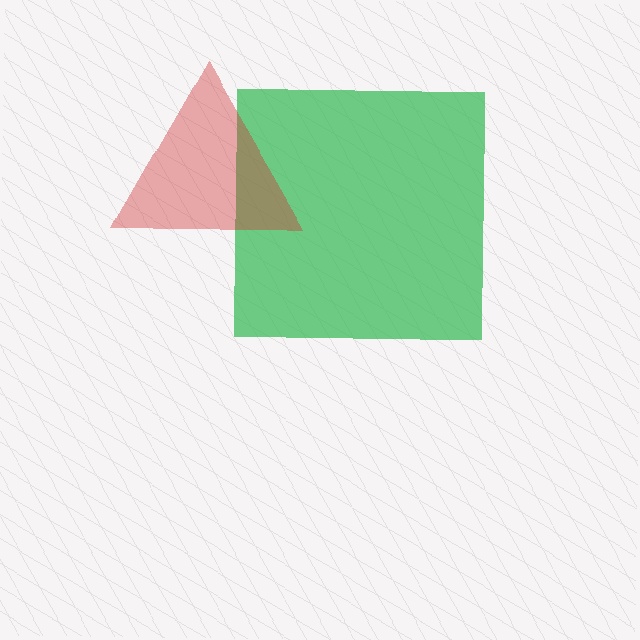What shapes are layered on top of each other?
The layered shapes are: a green square, a red triangle.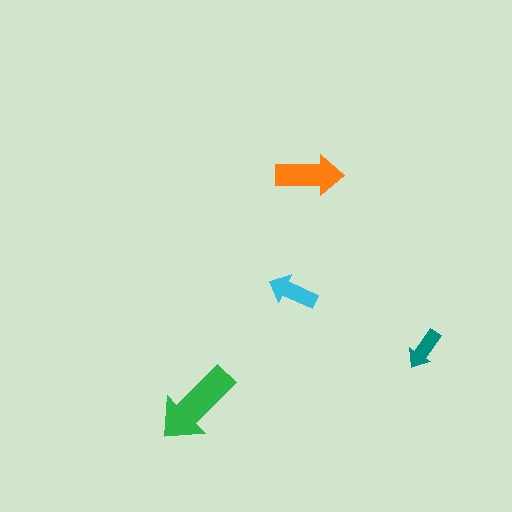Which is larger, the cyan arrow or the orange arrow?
The orange one.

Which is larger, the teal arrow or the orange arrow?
The orange one.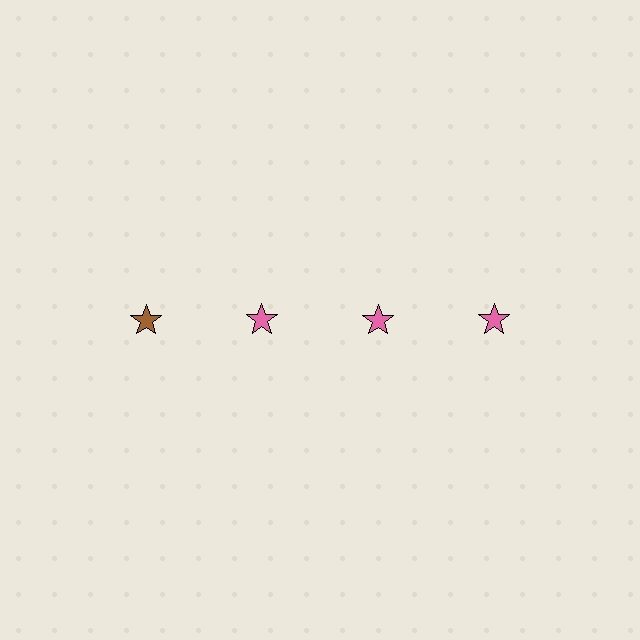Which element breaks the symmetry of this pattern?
The brown star in the top row, leftmost column breaks the symmetry. All other shapes are pink stars.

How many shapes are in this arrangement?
There are 4 shapes arranged in a grid pattern.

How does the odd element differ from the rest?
It has a different color: brown instead of pink.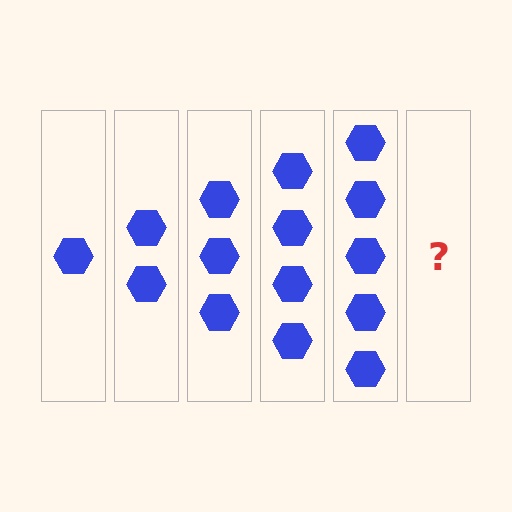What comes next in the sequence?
The next element should be 6 hexagons.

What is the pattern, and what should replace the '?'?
The pattern is that each step adds one more hexagon. The '?' should be 6 hexagons.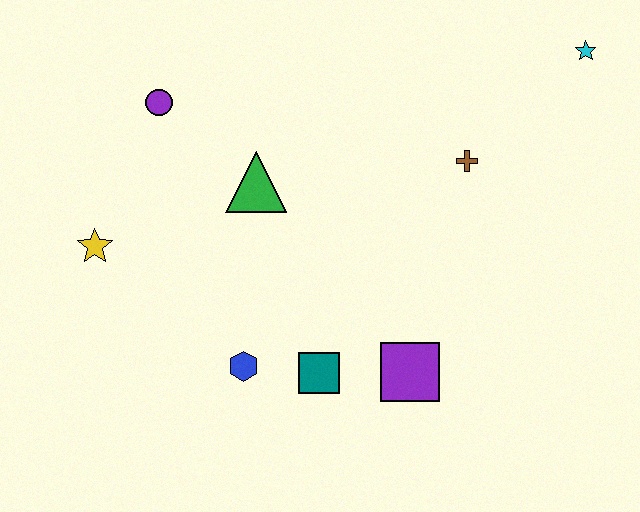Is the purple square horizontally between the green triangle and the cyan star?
Yes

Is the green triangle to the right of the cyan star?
No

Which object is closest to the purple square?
The teal square is closest to the purple square.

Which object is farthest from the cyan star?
The yellow star is farthest from the cyan star.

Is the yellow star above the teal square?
Yes